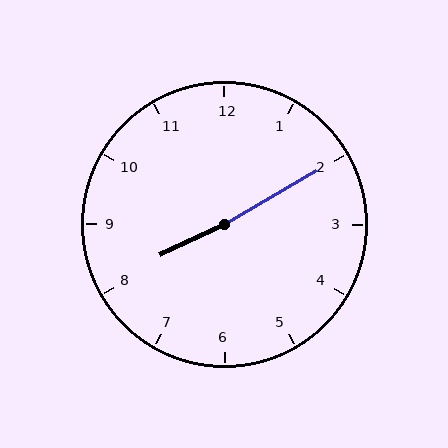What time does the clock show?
8:10.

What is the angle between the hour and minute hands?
Approximately 175 degrees.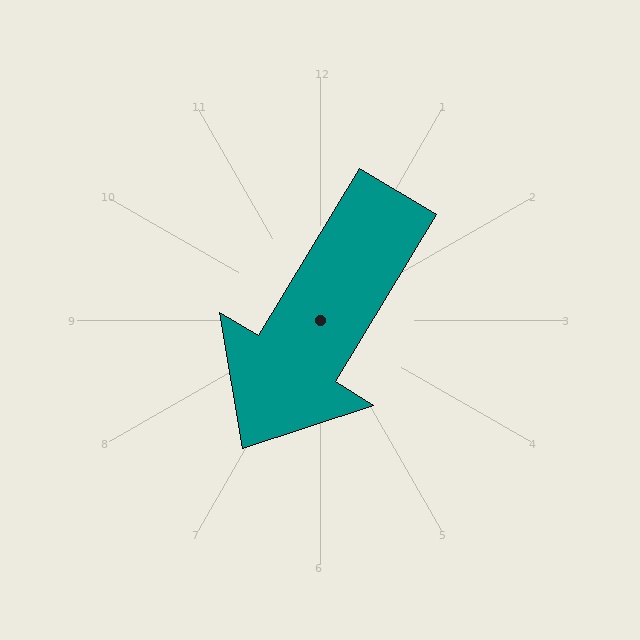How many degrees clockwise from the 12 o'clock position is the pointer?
Approximately 211 degrees.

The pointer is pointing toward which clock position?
Roughly 7 o'clock.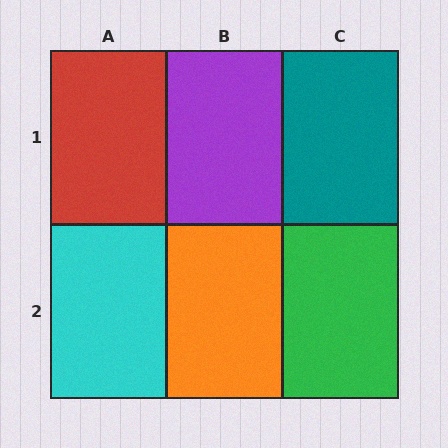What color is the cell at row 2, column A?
Cyan.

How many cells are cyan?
1 cell is cyan.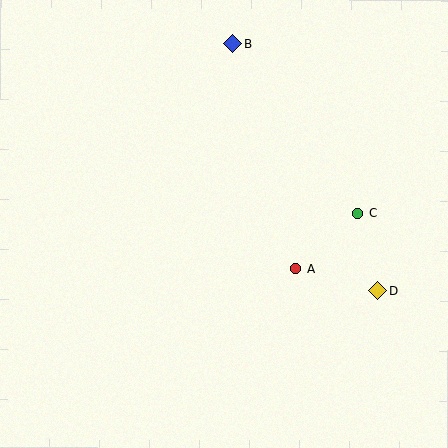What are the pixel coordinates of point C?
Point C is at (358, 213).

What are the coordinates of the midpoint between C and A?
The midpoint between C and A is at (327, 241).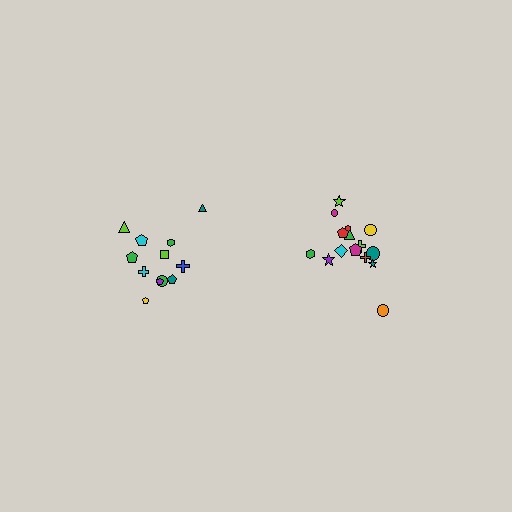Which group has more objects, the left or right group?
The right group.